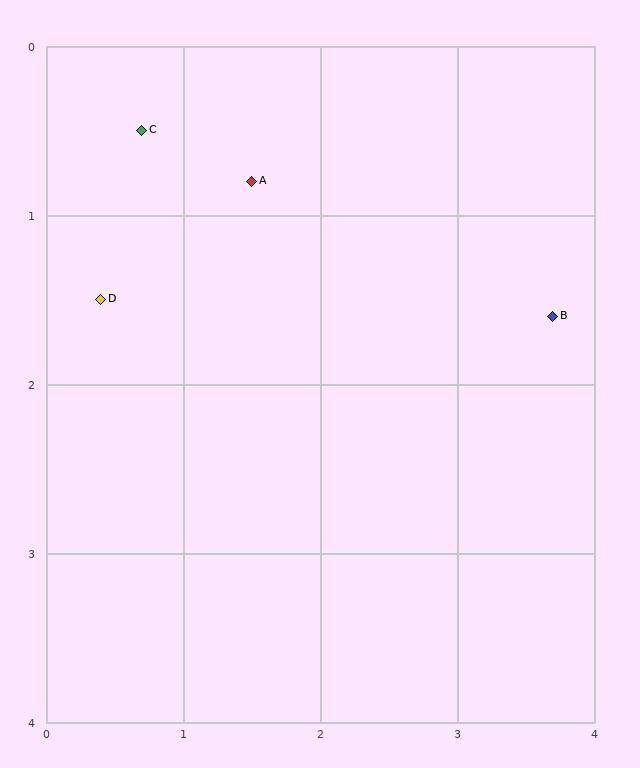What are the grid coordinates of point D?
Point D is at approximately (0.4, 1.5).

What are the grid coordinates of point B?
Point B is at approximately (3.7, 1.6).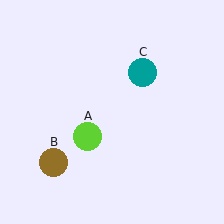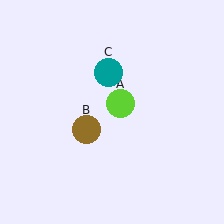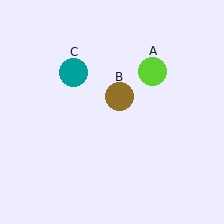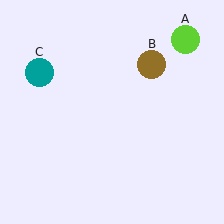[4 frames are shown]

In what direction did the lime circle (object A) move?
The lime circle (object A) moved up and to the right.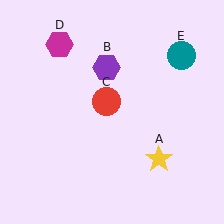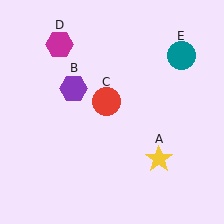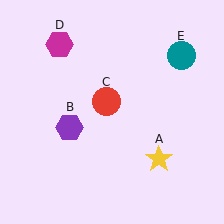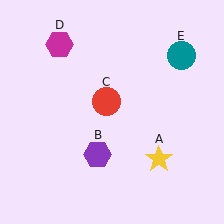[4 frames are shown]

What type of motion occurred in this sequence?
The purple hexagon (object B) rotated counterclockwise around the center of the scene.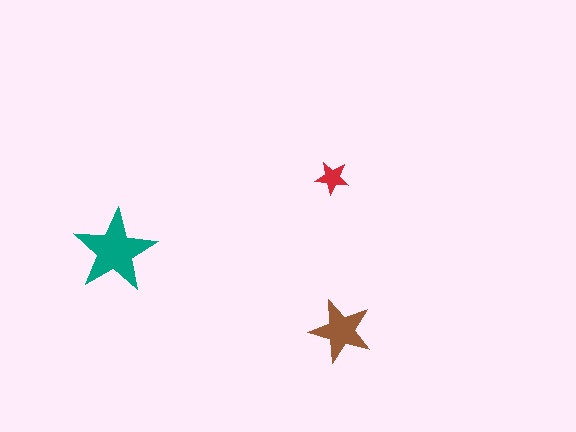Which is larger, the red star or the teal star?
The teal one.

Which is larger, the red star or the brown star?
The brown one.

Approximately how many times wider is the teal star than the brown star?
About 1.5 times wider.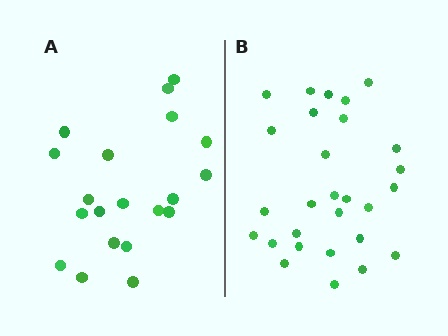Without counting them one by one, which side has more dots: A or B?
Region B (the right region) has more dots.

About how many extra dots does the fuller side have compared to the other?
Region B has roughly 8 or so more dots than region A.